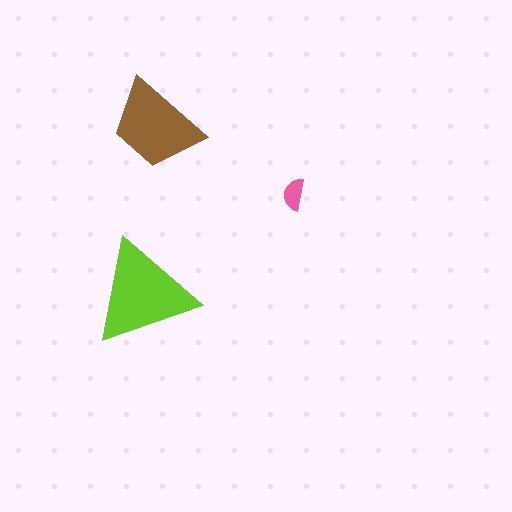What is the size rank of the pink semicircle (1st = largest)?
3rd.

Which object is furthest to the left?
The lime triangle is leftmost.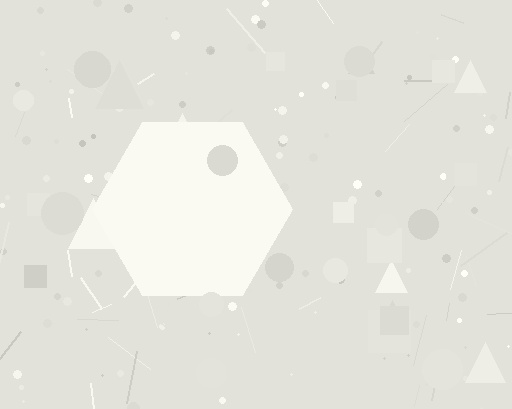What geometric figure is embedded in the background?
A hexagon is embedded in the background.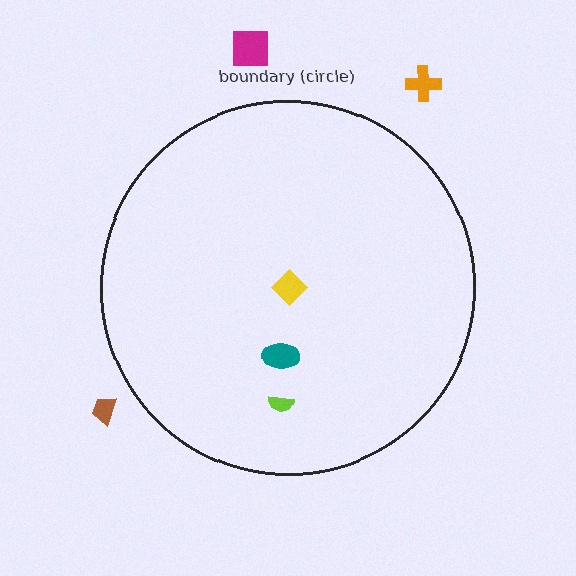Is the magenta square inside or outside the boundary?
Outside.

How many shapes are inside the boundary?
3 inside, 3 outside.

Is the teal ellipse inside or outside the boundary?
Inside.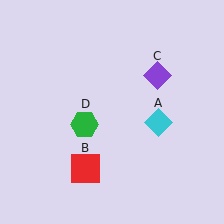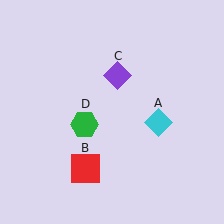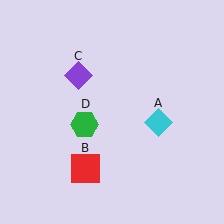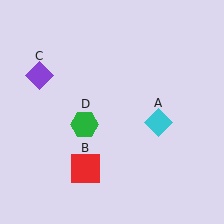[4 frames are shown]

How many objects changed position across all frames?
1 object changed position: purple diamond (object C).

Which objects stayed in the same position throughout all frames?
Cyan diamond (object A) and red square (object B) and green hexagon (object D) remained stationary.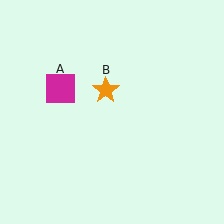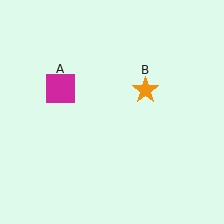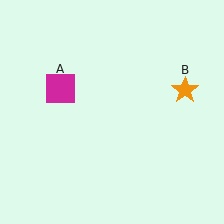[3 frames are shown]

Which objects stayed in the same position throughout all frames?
Magenta square (object A) remained stationary.